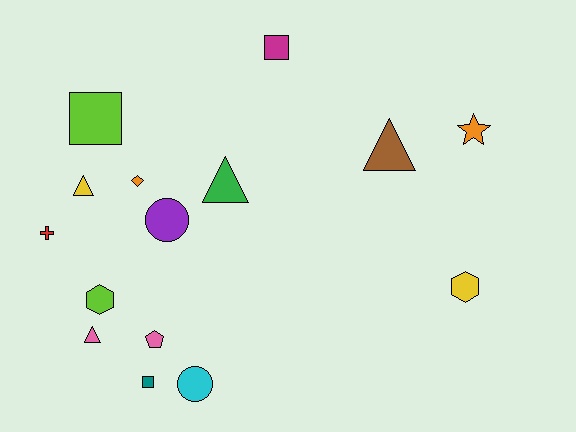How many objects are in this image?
There are 15 objects.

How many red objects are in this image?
There is 1 red object.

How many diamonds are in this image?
There is 1 diamond.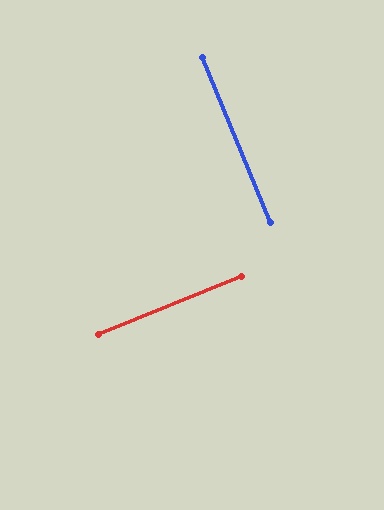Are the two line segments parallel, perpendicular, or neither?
Perpendicular — they meet at approximately 90°.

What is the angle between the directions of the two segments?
Approximately 90 degrees.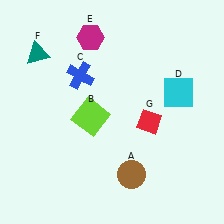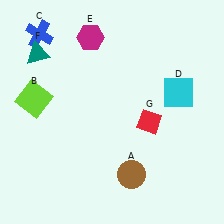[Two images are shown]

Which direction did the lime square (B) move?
The lime square (B) moved left.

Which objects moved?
The objects that moved are: the lime square (B), the blue cross (C).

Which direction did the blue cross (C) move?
The blue cross (C) moved up.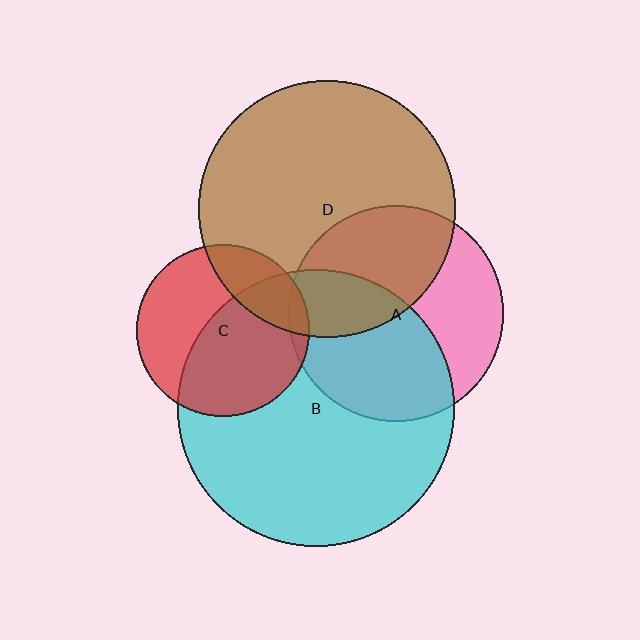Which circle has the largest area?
Circle B (cyan).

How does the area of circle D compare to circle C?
Approximately 2.2 times.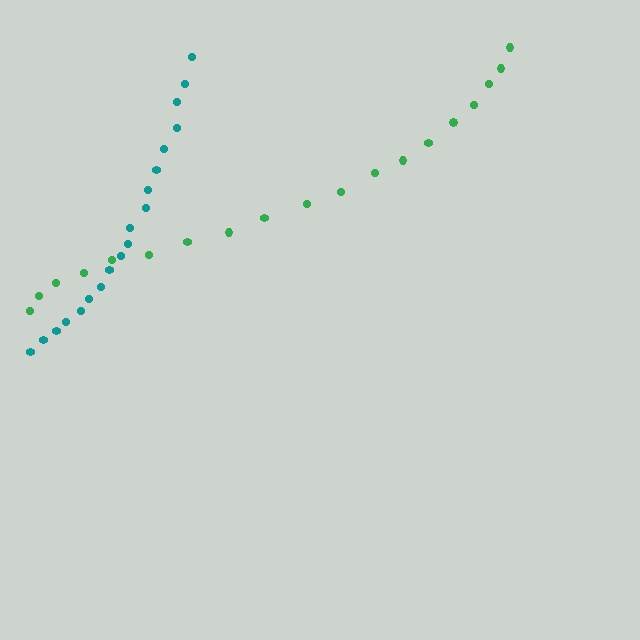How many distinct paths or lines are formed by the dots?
There are 2 distinct paths.